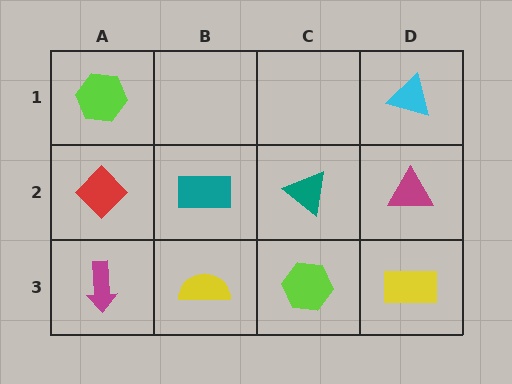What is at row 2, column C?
A teal triangle.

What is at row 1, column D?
A cyan triangle.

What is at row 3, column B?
A yellow semicircle.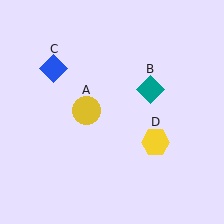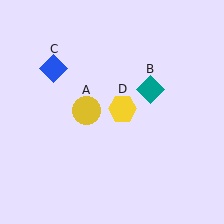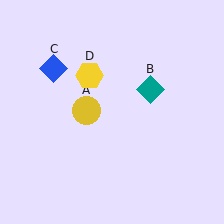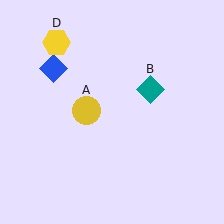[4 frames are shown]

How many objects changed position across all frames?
1 object changed position: yellow hexagon (object D).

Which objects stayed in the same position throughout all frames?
Yellow circle (object A) and teal diamond (object B) and blue diamond (object C) remained stationary.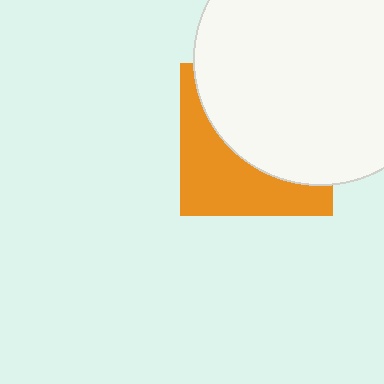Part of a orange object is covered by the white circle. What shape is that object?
It is a square.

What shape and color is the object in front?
The object in front is a white circle.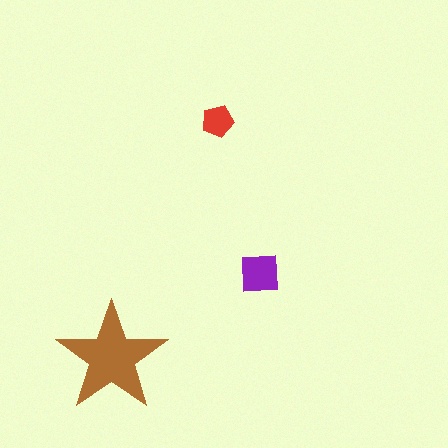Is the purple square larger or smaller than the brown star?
Smaller.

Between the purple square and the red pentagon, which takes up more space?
The purple square.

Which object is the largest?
The brown star.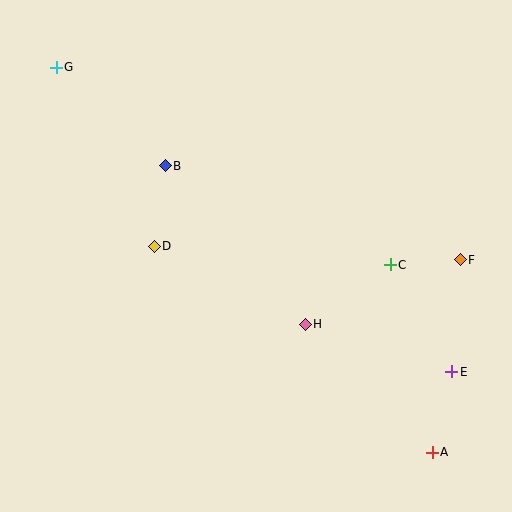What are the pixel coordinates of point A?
Point A is at (432, 453).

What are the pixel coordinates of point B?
Point B is at (165, 166).